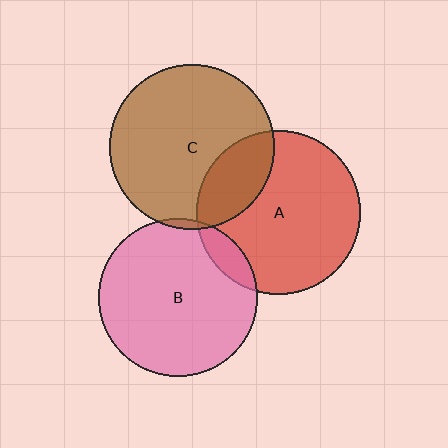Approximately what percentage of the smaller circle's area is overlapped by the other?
Approximately 10%.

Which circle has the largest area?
Circle C (brown).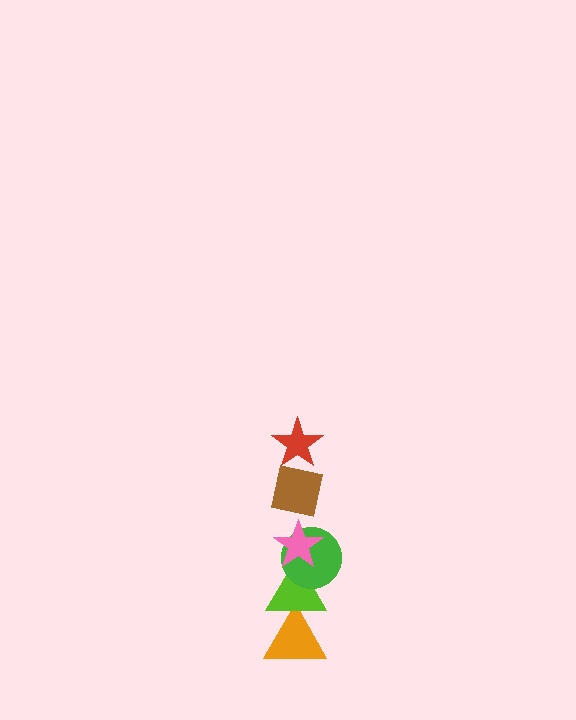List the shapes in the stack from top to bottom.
From top to bottom: the red star, the brown square, the pink star, the green circle, the lime triangle, the orange triangle.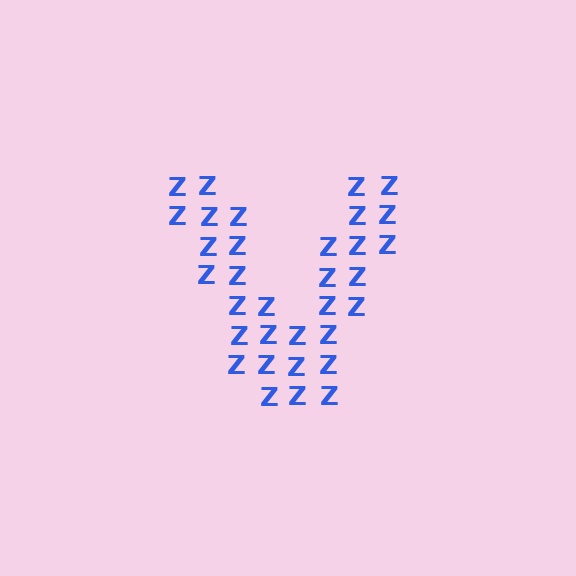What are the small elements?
The small elements are letter Z's.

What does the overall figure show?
The overall figure shows the letter V.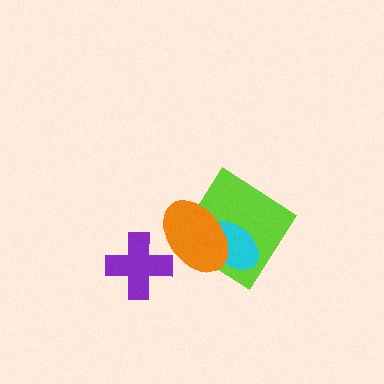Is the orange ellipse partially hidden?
No, no other shape covers it.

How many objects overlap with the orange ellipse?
3 objects overlap with the orange ellipse.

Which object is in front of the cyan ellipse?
The orange ellipse is in front of the cyan ellipse.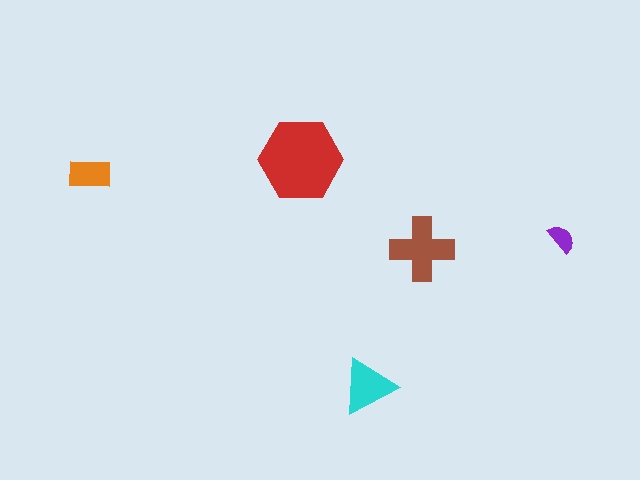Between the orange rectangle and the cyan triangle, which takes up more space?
The cyan triangle.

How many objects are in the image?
There are 5 objects in the image.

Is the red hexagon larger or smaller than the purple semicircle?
Larger.